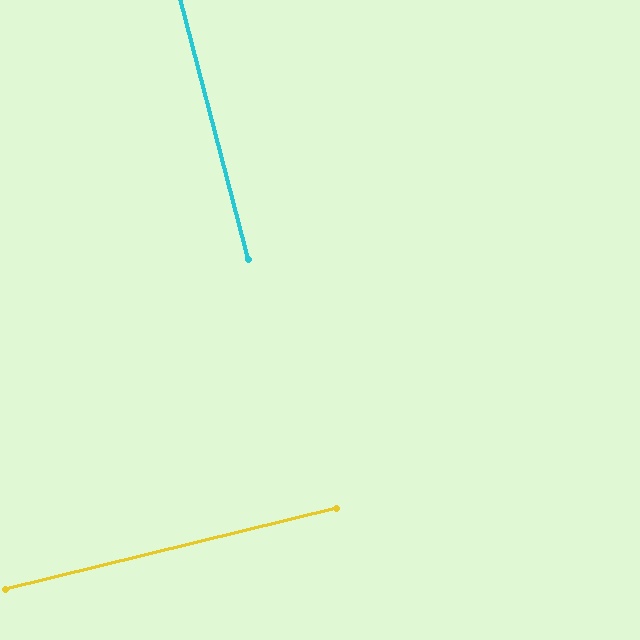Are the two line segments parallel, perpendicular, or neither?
Perpendicular — they meet at approximately 89°.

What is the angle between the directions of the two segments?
Approximately 89 degrees.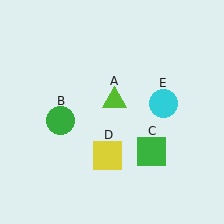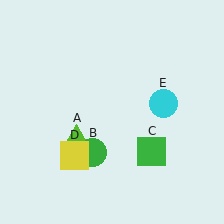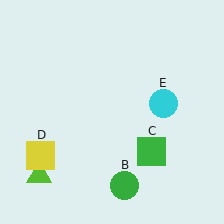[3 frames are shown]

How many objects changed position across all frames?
3 objects changed position: lime triangle (object A), green circle (object B), yellow square (object D).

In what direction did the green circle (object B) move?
The green circle (object B) moved down and to the right.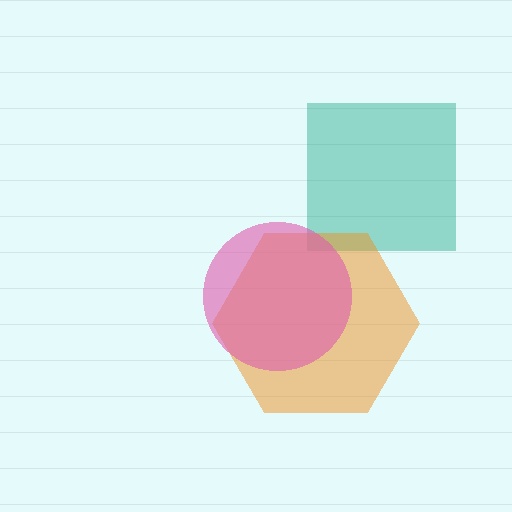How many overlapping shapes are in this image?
There are 3 overlapping shapes in the image.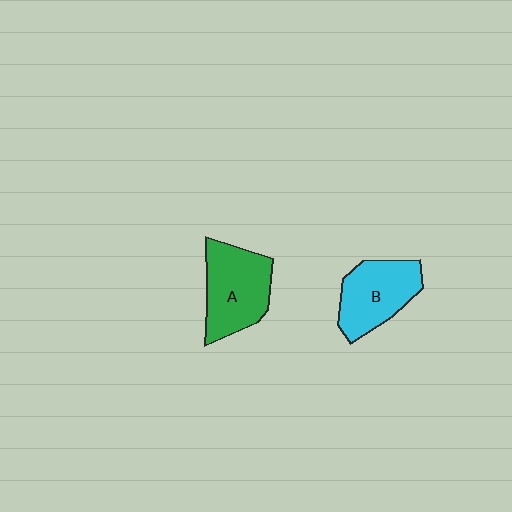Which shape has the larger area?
Shape A (green).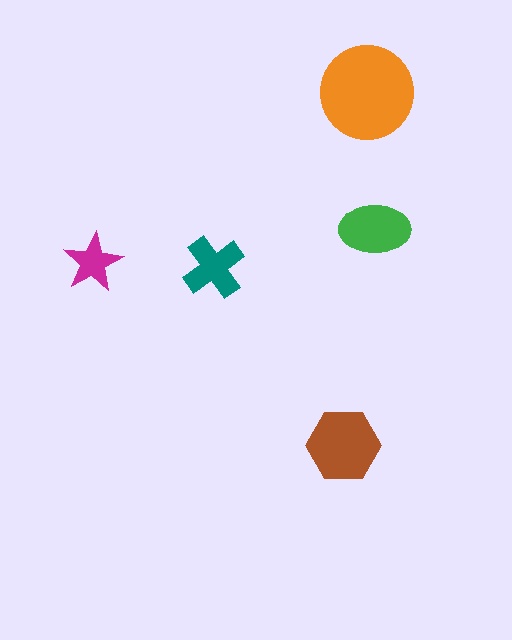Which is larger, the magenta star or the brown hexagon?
The brown hexagon.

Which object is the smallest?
The magenta star.